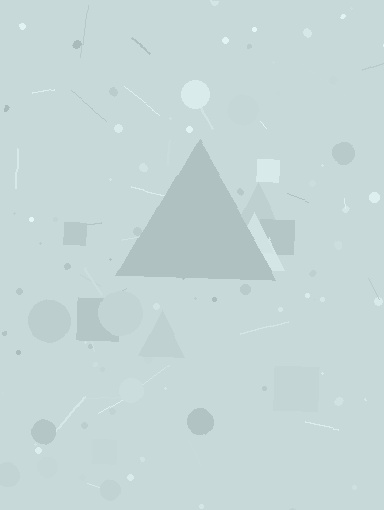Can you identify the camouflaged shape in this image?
The camouflaged shape is a triangle.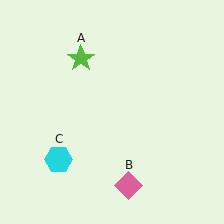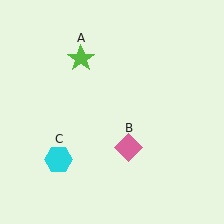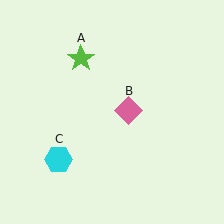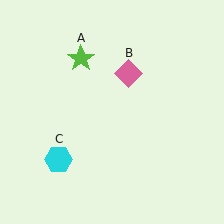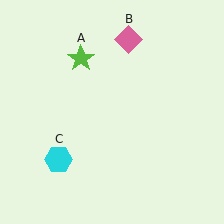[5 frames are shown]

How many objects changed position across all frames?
1 object changed position: pink diamond (object B).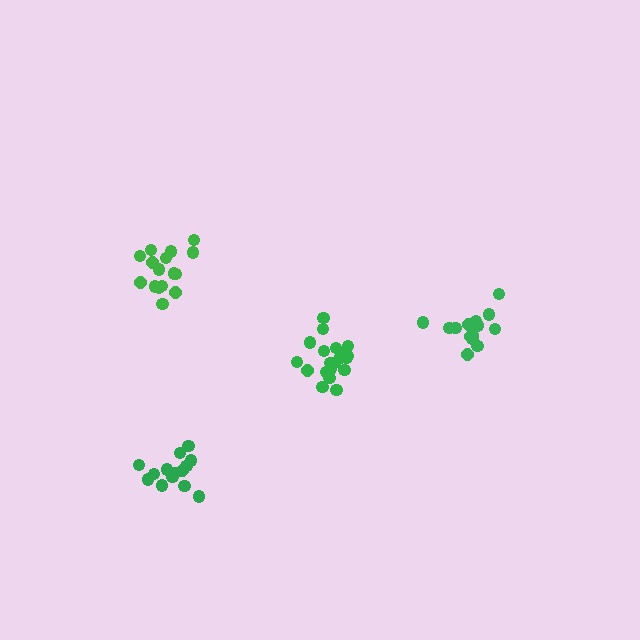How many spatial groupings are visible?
There are 4 spatial groupings.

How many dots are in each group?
Group 1: 20 dots, Group 2: 17 dots, Group 3: 16 dots, Group 4: 14 dots (67 total).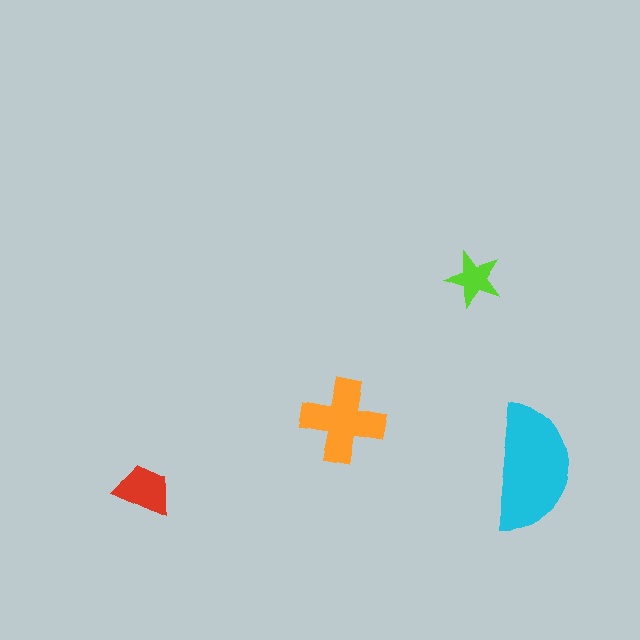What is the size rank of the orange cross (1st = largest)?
2nd.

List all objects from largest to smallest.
The cyan semicircle, the orange cross, the red trapezoid, the lime star.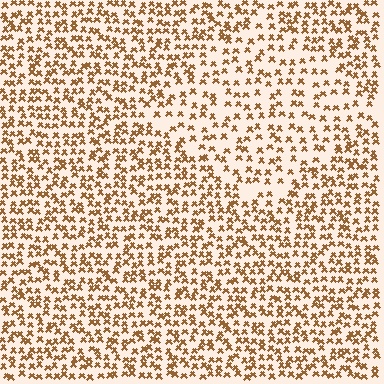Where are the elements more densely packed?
The elements are more densely packed outside the diamond boundary.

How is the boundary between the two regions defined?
The boundary is defined by a change in element density (approximately 1.6x ratio). All elements are the same color, size, and shape.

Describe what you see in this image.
The image contains small brown elements arranged at two different densities. A diamond-shaped region is visible where the elements are less densely packed than the surrounding area.